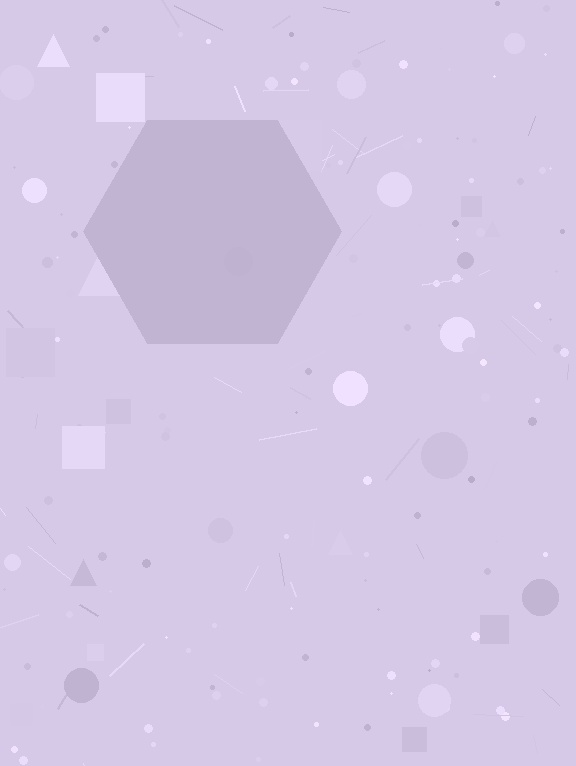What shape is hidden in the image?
A hexagon is hidden in the image.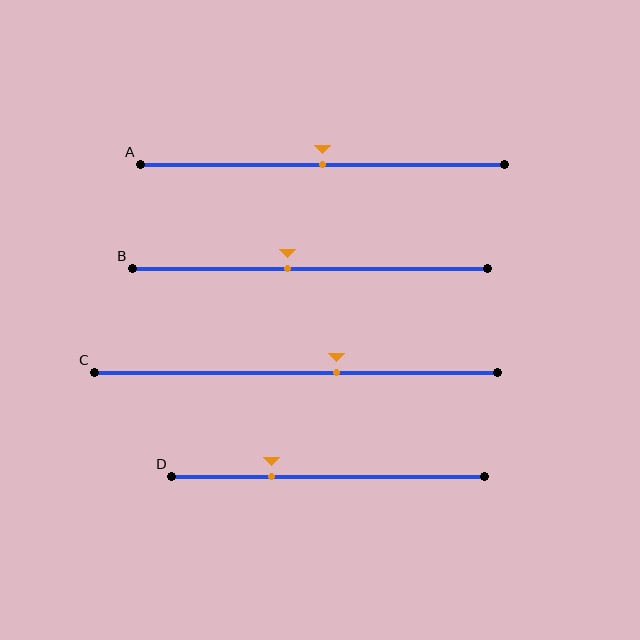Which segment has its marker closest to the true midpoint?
Segment A has its marker closest to the true midpoint.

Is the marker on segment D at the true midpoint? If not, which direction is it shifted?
No, the marker on segment D is shifted to the left by about 18% of the segment length.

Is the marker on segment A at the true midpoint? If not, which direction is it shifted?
Yes, the marker on segment A is at the true midpoint.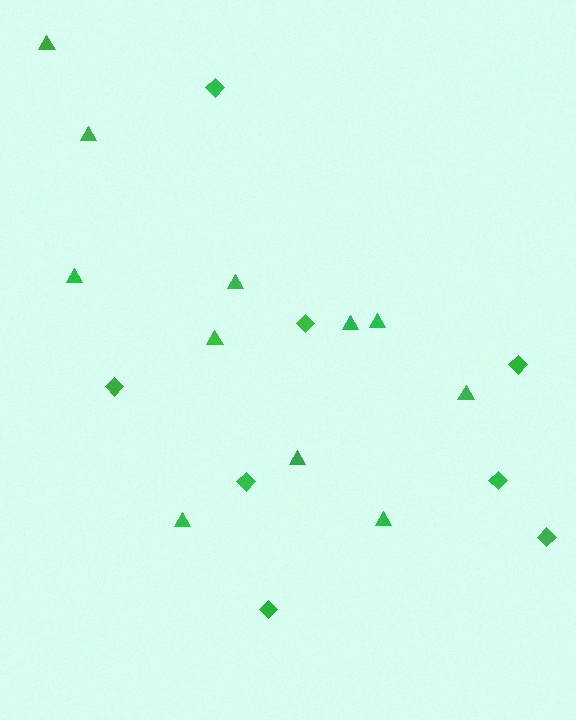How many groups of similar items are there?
There are 2 groups: one group of triangles (11) and one group of diamonds (8).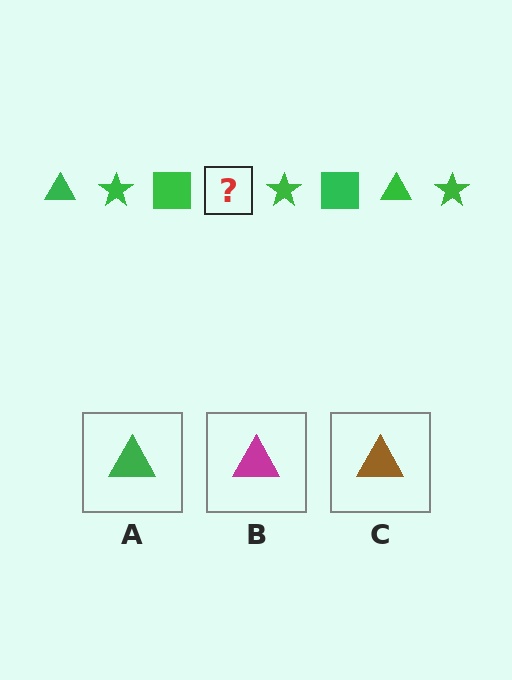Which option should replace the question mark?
Option A.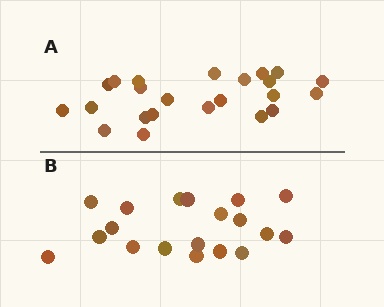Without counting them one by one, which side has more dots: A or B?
Region A (the top region) has more dots.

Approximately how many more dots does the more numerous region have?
Region A has about 4 more dots than region B.